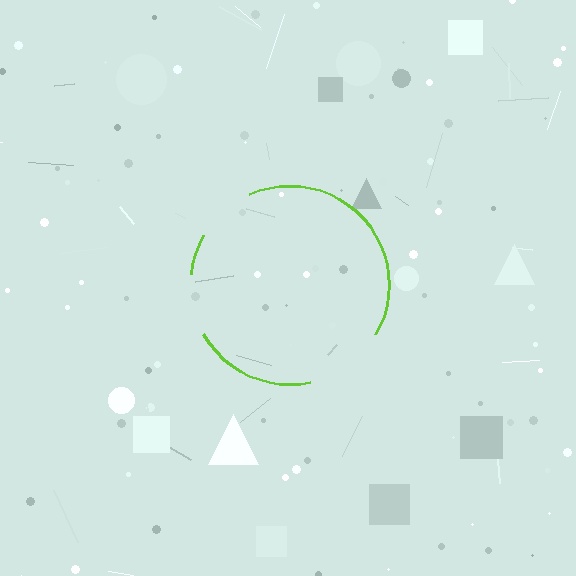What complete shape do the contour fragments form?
The contour fragments form a circle.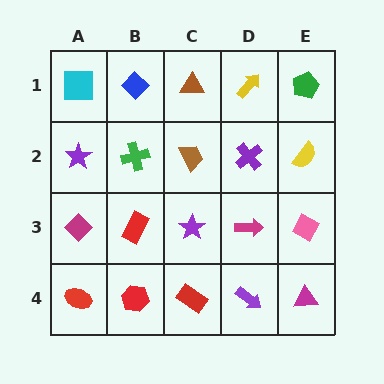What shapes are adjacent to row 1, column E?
A yellow semicircle (row 2, column E), a yellow arrow (row 1, column D).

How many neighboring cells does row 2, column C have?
4.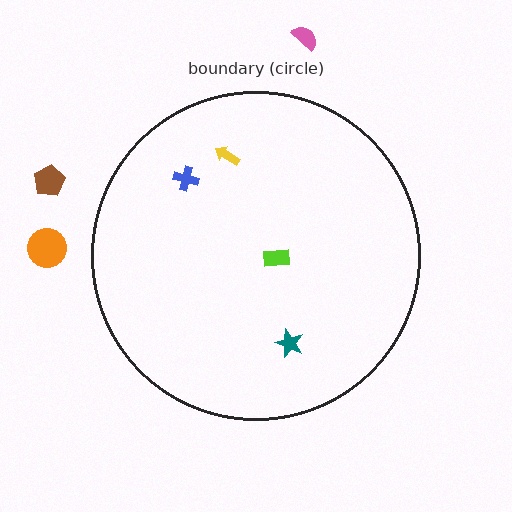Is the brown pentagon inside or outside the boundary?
Outside.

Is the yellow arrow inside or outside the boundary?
Inside.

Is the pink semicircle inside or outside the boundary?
Outside.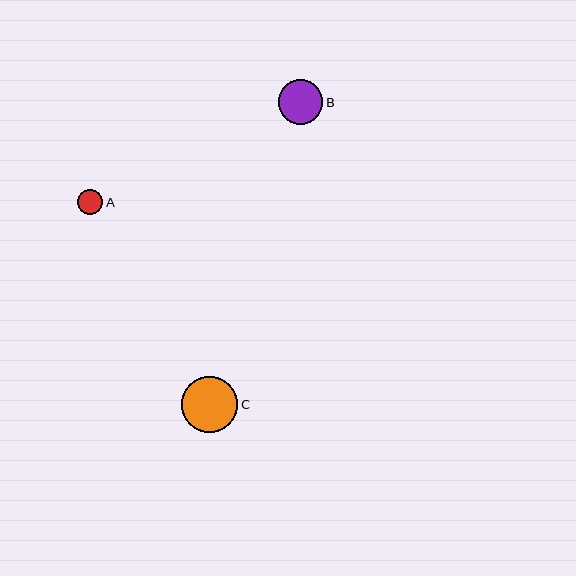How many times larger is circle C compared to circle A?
Circle C is approximately 2.2 times the size of circle A.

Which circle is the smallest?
Circle A is the smallest with a size of approximately 26 pixels.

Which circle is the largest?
Circle C is the largest with a size of approximately 56 pixels.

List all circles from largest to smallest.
From largest to smallest: C, B, A.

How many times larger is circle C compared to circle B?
Circle C is approximately 1.3 times the size of circle B.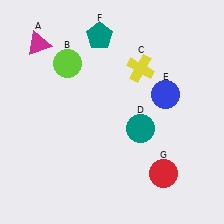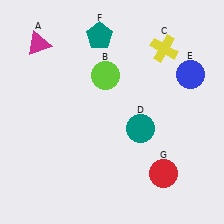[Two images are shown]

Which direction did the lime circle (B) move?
The lime circle (B) moved right.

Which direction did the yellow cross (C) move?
The yellow cross (C) moved right.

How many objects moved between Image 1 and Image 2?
3 objects moved between the two images.